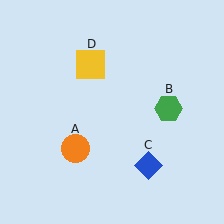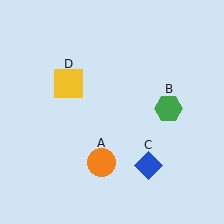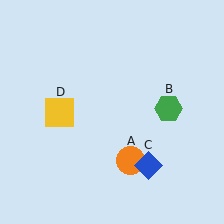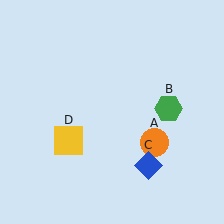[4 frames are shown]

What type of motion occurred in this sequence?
The orange circle (object A), yellow square (object D) rotated counterclockwise around the center of the scene.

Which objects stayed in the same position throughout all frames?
Green hexagon (object B) and blue diamond (object C) remained stationary.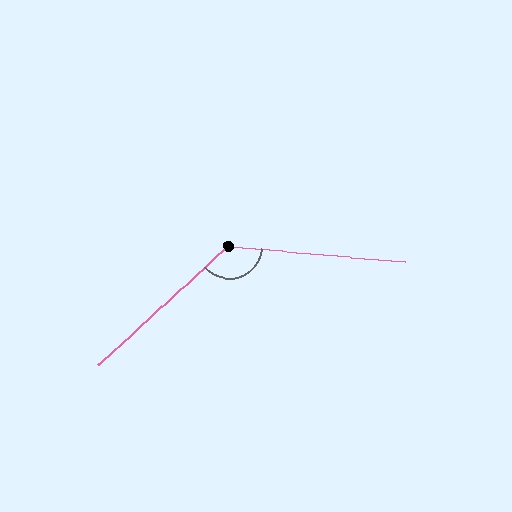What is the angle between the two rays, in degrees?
Approximately 132 degrees.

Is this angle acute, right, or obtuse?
It is obtuse.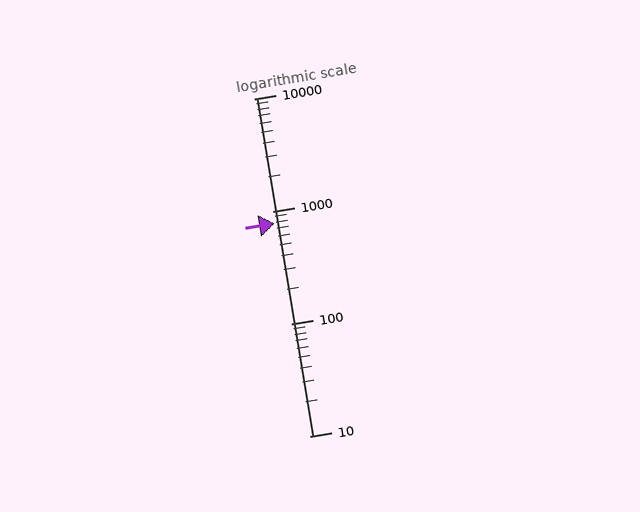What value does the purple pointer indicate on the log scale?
The pointer indicates approximately 780.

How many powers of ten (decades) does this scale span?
The scale spans 3 decades, from 10 to 10000.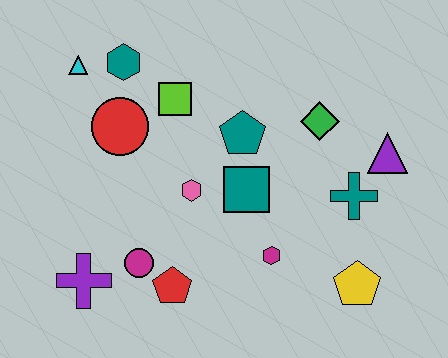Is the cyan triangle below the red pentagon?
No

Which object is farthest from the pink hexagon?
The purple triangle is farthest from the pink hexagon.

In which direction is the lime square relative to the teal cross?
The lime square is to the left of the teal cross.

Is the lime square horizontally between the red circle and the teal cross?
Yes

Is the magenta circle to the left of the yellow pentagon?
Yes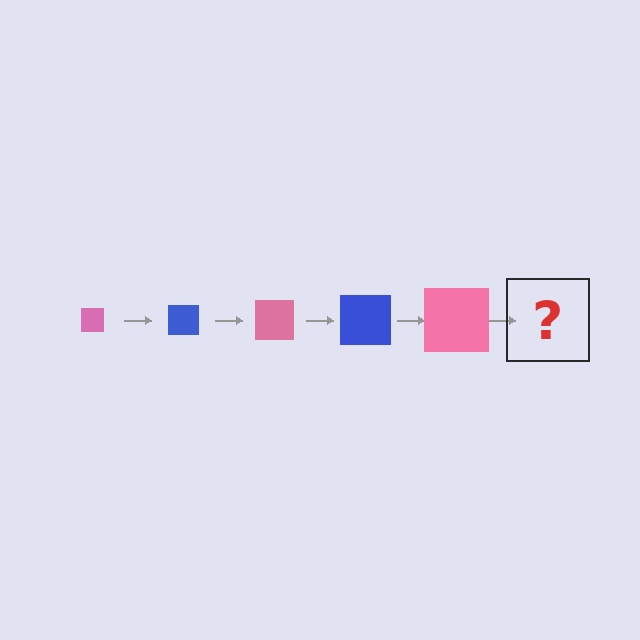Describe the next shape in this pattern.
It should be a blue square, larger than the previous one.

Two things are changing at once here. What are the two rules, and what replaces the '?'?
The two rules are that the square grows larger each step and the color cycles through pink and blue. The '?' should be a blue square, larger than the previous one.